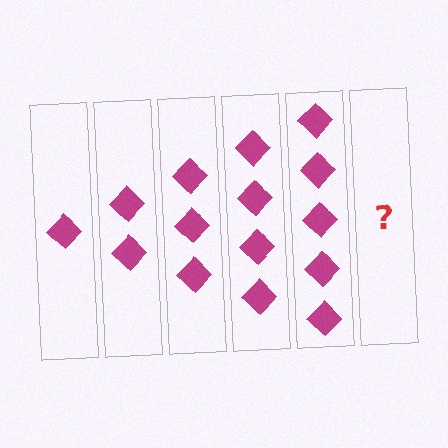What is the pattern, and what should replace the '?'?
The pattern is that each step adds one more diamond. The '?' should be 6 diamonds.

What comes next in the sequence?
The next element should be 6 diamonds.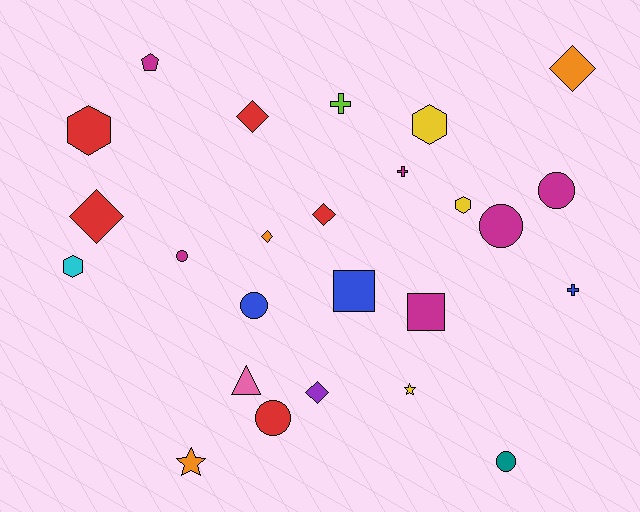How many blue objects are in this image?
There are 3 blue objects.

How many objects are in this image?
There are 25 objects.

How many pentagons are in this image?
There is 1 pentagon.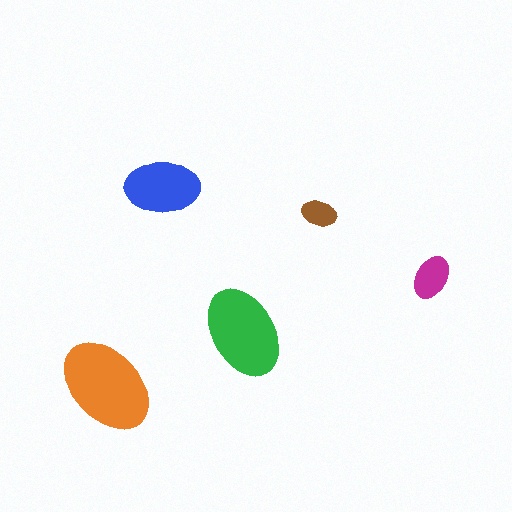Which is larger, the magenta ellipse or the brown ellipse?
The magenta one.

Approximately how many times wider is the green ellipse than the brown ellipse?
About 2.5 times wider.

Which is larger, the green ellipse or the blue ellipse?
The green one.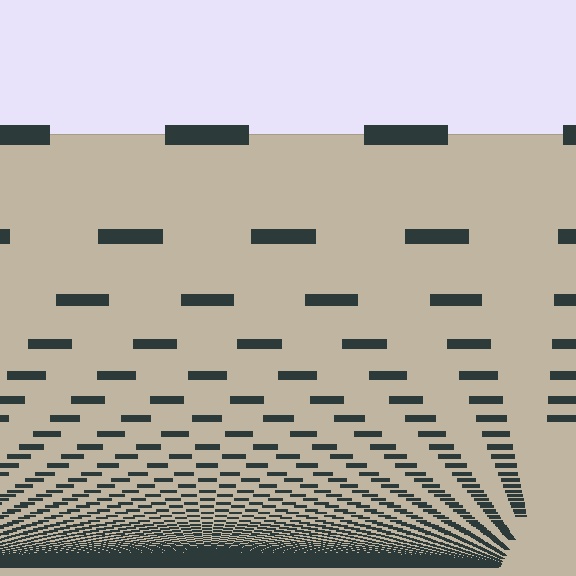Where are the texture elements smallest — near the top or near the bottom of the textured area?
Near the bottom.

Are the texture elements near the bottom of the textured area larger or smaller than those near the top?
Smaller. The gradient is inverted — elements near the bottom are smaller and denser.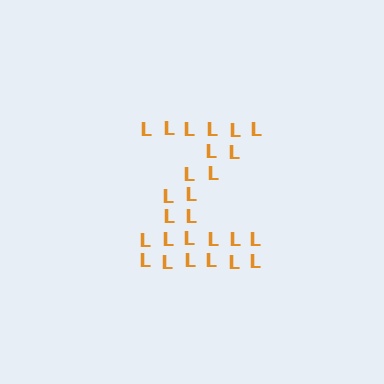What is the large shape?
The large shape is the letter Z.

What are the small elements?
The small elements are letter L's.